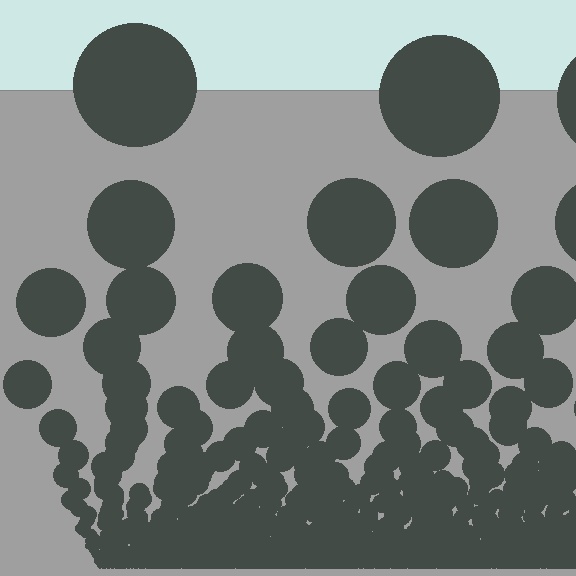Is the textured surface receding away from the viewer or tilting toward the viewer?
The surface appears to tilt toward the viewer. Texture elements get larger and sparser toward the top.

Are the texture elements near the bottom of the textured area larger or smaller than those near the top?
Smaller. The gradient is inverted — elements near the bottom are smaller and denser.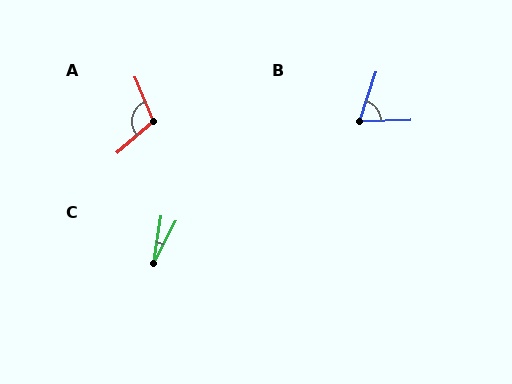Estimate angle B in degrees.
Approximately 70 degrees.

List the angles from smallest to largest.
C (19°), B (70°), A (108°).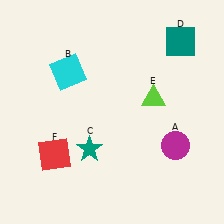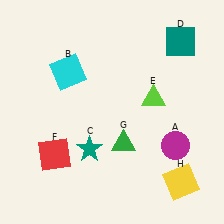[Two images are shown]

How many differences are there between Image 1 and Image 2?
There are 2 differences between the two images.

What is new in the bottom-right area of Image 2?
A green triangle (G) was added in the bottom-right area of Image 2.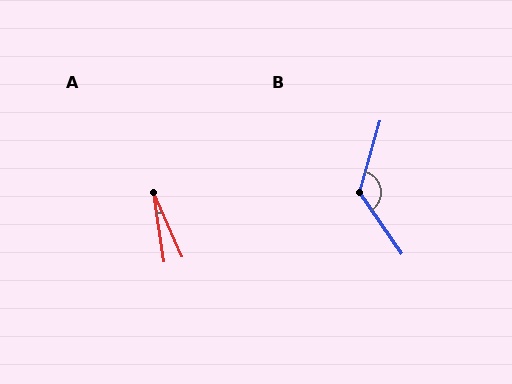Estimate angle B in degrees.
Approximately 130 degrees.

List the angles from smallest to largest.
A (15°), B (130°).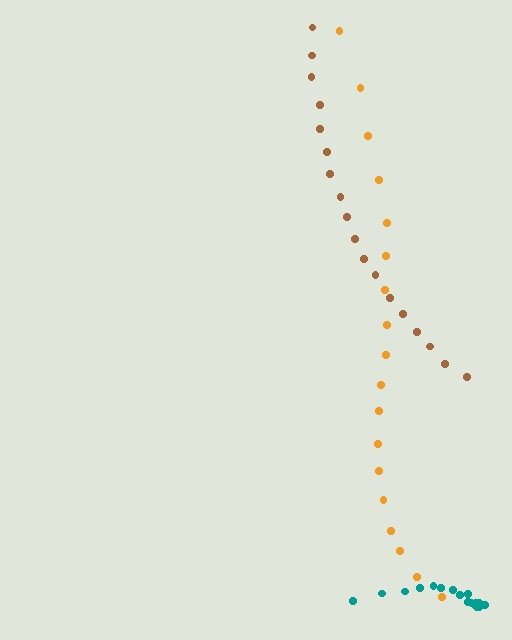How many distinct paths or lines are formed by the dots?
There are 3 distinct paths.